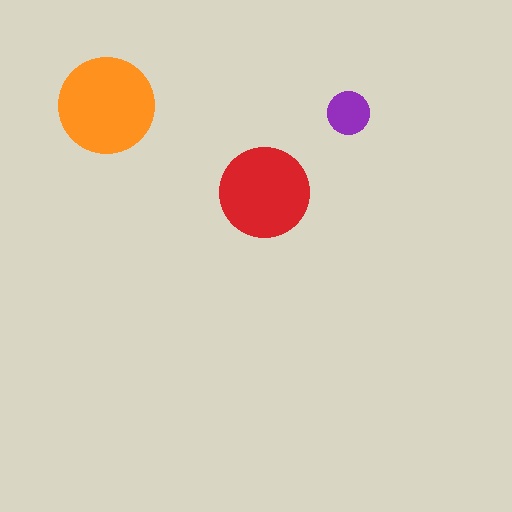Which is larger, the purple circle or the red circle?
The red one.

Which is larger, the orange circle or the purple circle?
The orange one.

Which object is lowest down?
The red circle is bottommost.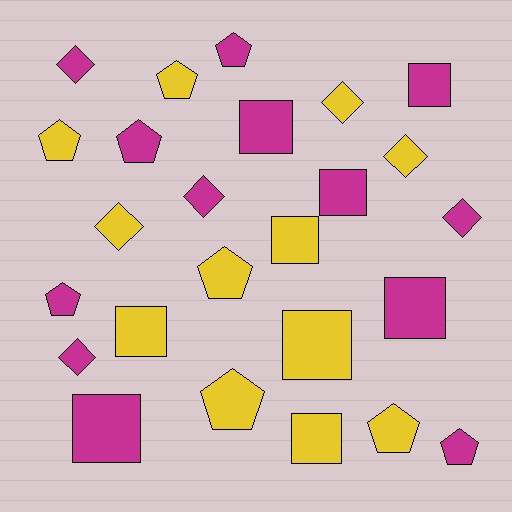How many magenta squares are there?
There are 5 magenta squares.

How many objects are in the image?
There are 25 objects.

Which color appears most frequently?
Magenta, with 13 objects.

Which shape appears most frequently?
Square, with 9 objects.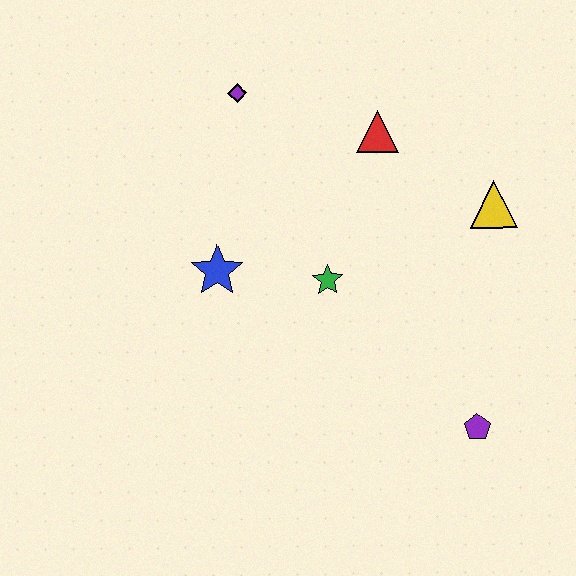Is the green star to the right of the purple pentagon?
No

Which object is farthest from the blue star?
The purple pentagon is farthest from the blue star.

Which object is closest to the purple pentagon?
The green star is closest to the purple pentagon.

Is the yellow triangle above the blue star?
Yes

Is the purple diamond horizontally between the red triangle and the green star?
No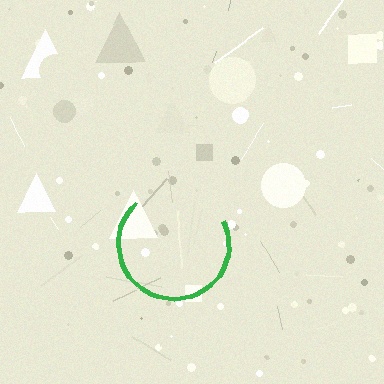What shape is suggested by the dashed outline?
The dashed outline suggests a circle.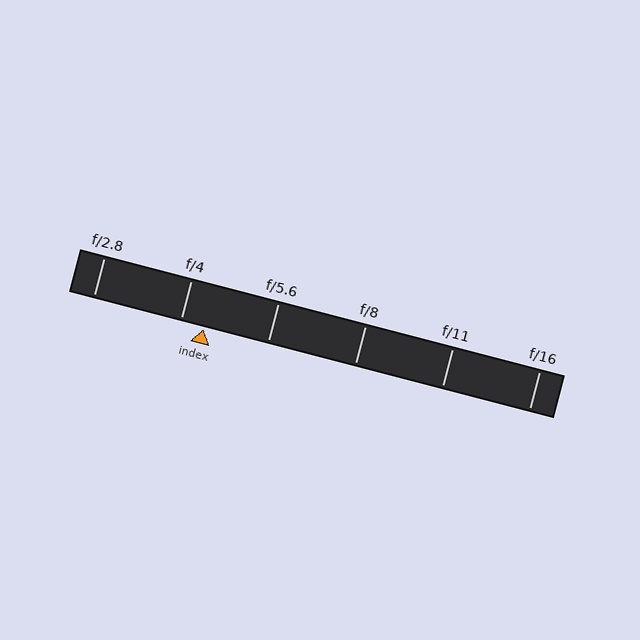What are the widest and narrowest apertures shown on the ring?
The widest aperture shown is f/2.8 and the narrowest is f/16.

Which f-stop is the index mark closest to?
The index mark is closest to f/4.